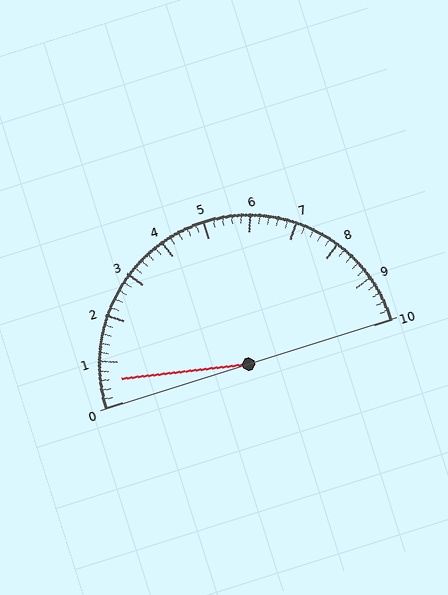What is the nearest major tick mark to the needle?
The nearest major tick mark is 1.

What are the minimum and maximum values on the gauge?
The gauge ranges from 0 to 10.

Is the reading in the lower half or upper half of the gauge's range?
The reading is in the lower half of the range (0 to 10).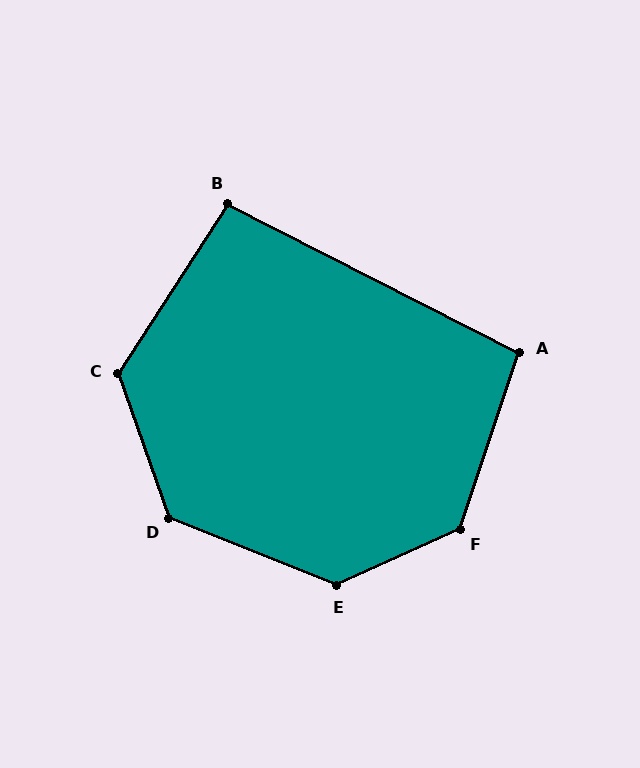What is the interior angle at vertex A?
Approximately 98 degrees (obtuse).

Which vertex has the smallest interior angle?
B, at approximately 96 degrees.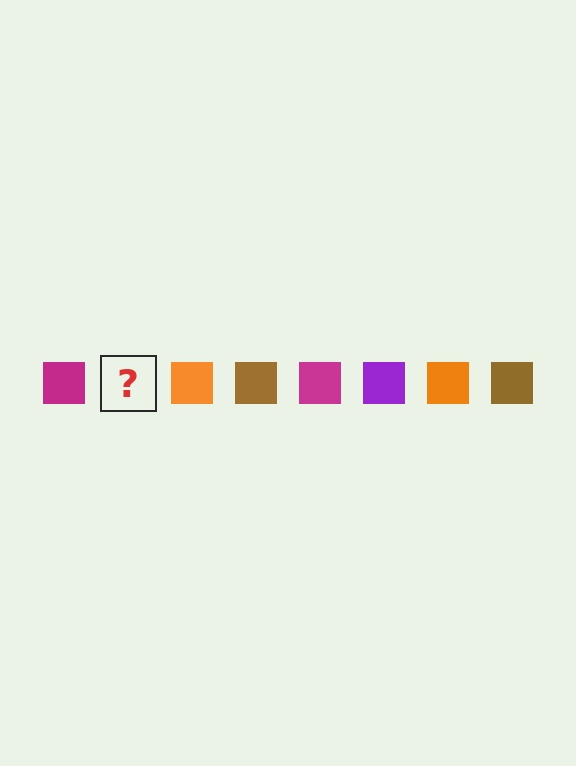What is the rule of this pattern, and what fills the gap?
The rule is that the pattern cycles through magenta, purple, orange, brown squares. The gap should be filled with a purple square.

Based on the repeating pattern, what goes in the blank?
The blank should be a purple square.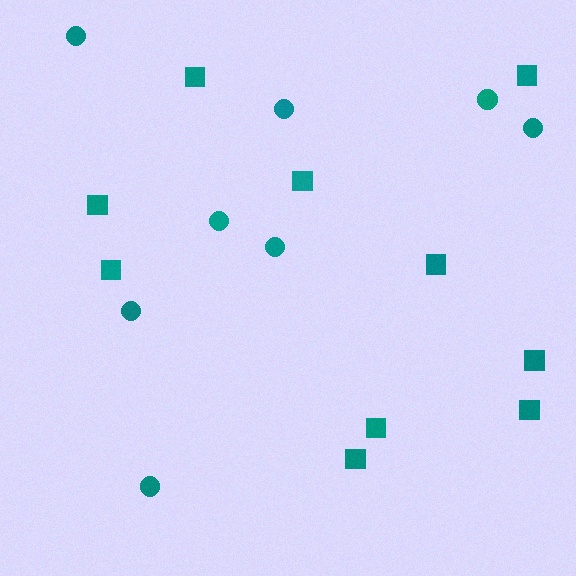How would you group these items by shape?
There are 2 groups: one group of circles (8) and one group of squares (10).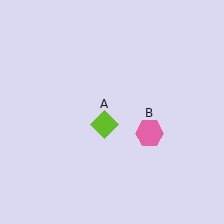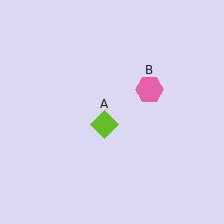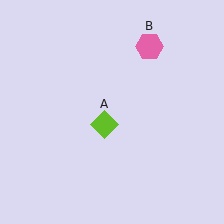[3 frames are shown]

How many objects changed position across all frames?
1 object changed position: pink hexagon (object B).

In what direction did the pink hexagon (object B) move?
The pink hexagon (object B) moved up.